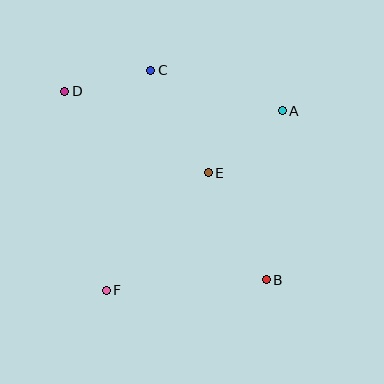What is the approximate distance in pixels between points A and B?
The distance between A and B is approximately 169 pixels.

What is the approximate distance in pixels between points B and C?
The distance between B and C is approximately 239 pixels.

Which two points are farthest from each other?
Points B and D are farthest from each other.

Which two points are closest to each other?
Points C and D are closest to each other.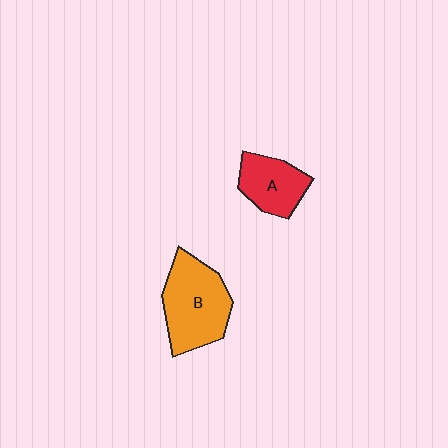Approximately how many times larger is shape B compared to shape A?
Approximately 1.6 times.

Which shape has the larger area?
Shape B (orange).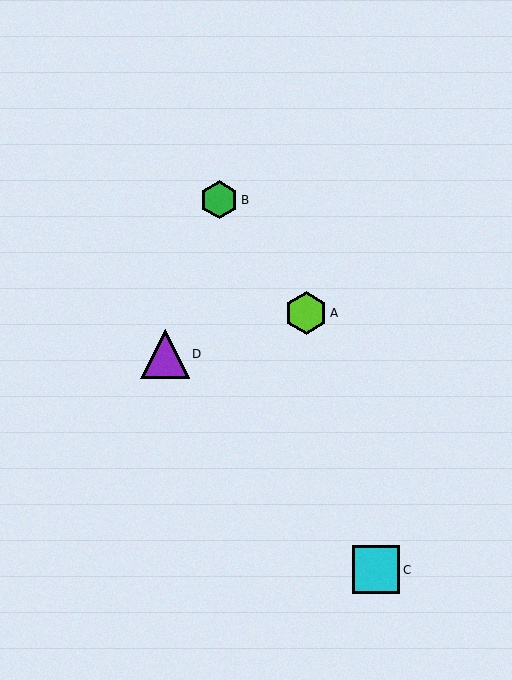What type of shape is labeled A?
Shape A is a lime hexagon.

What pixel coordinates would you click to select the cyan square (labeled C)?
Click at (376, 570) to select the cyan square C.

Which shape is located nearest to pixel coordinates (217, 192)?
The green hexagon (labeled B) at (219, 200) is nearest to that location.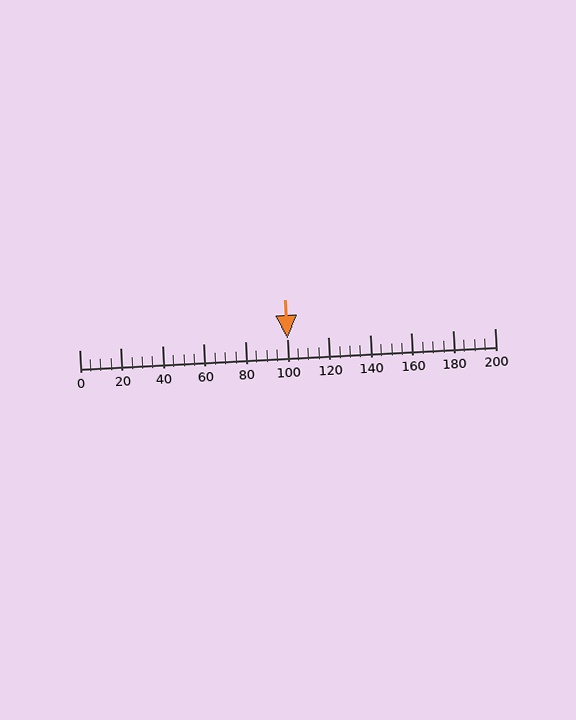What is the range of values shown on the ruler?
The ruler shows values from 0 to 200.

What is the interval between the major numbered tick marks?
The major tick marks are spaced 20 units apart.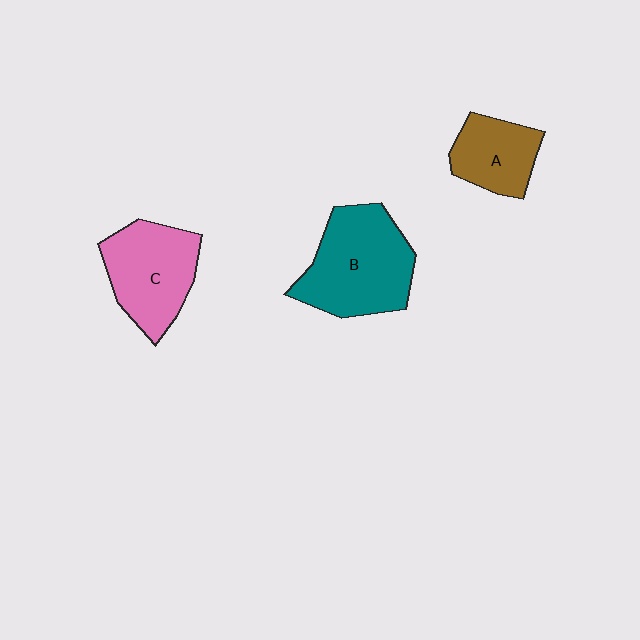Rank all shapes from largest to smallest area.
From largest to smallest: B (teal), C (pink), A (brown).